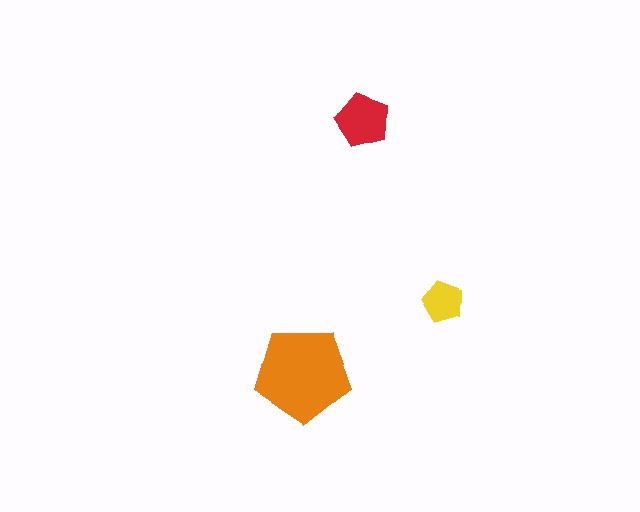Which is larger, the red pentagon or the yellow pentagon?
The red one.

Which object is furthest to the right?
The yellow pentagon is rightmost.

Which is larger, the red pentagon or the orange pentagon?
The orange one.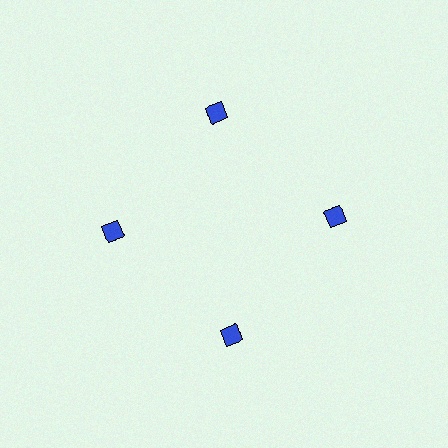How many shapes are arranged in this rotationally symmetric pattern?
There are 4 shapes, arranged in 4 groups of 1.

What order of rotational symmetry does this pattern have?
This pattern has 4-fold rotational symmetry.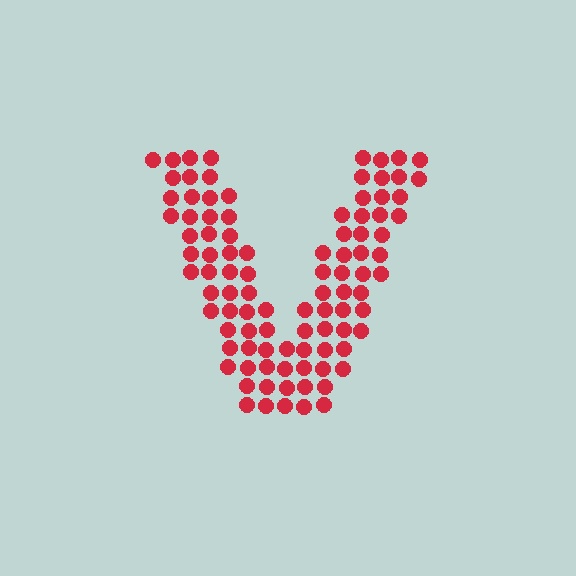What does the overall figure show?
The overall figure shows the letter V.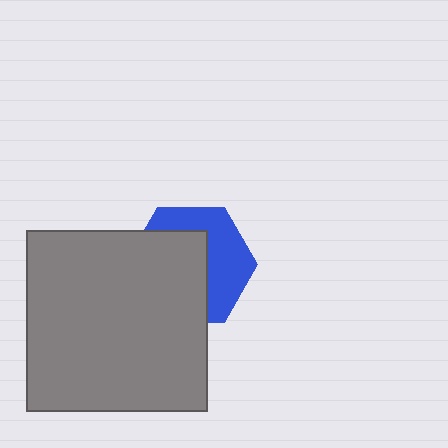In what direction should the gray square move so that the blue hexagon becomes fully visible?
The gray square should move toward the lower-left. That is the shortest direction to clear the overlap and leave the blue hexagon fully visible.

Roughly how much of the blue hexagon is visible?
A small part of it is visible (roughly 44%).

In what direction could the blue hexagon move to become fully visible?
The blue hexagon could move toward the upper-right. That would shift it out from behind the gray square entirely.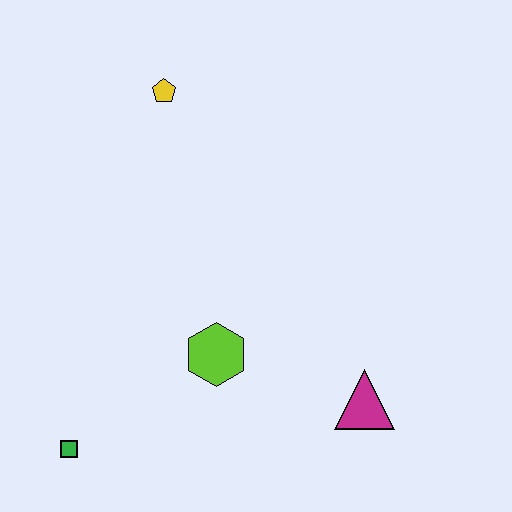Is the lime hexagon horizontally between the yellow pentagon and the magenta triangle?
Yes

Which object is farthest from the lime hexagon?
The yellow pentagon is farthest from the lime hexagon.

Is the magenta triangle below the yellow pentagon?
Yes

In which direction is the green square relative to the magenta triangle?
The green square is to the left of the magenta triangle.